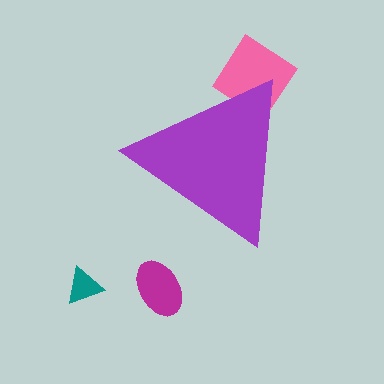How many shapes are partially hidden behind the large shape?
1 shape is partially hidden.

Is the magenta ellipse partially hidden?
No, the magenta ellipse is fully visible.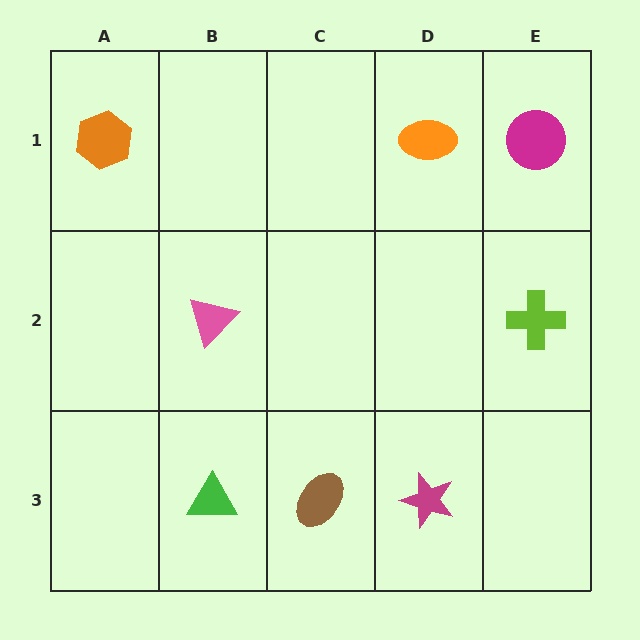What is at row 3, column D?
A magenta star.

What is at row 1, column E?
A magenta circle.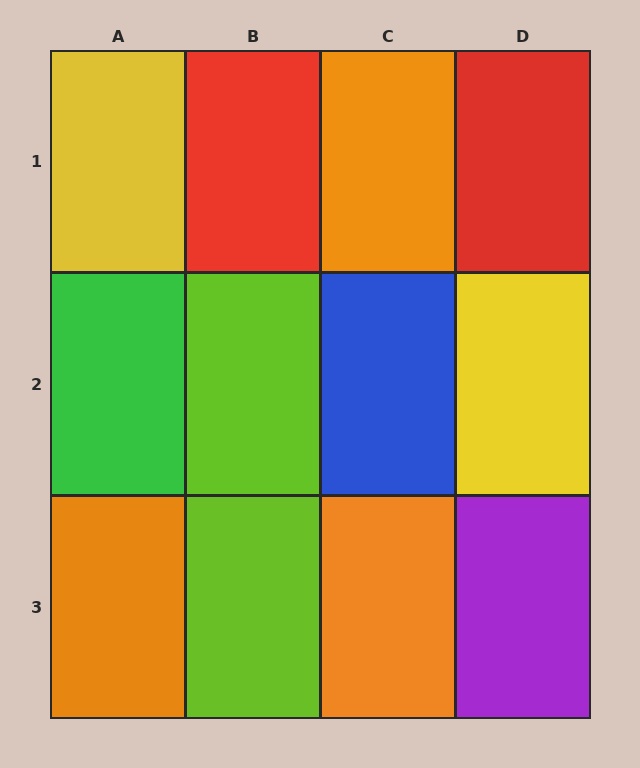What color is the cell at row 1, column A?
Yellow.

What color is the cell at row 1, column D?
Red.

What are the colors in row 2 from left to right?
Green, lime, blue, yellow.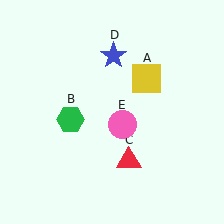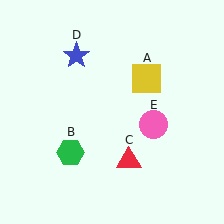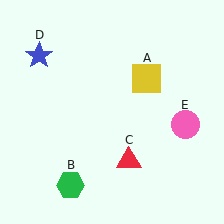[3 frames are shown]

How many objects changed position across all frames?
3 objects changed position: green hexagon (object B), blue star (object D), pink circle (object E).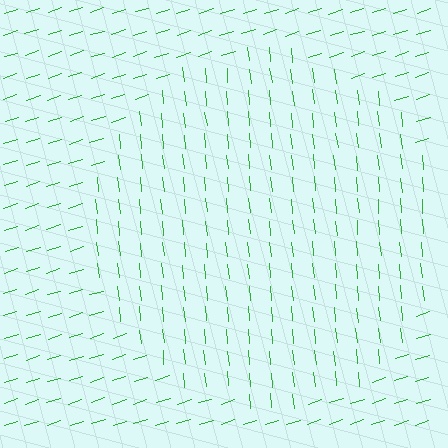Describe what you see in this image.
The image is filled with small green line segments. A circle region in the image has lines oriented differently from the surrounding lines, creating a visible texture boundary.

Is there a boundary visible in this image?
Yes, there is a texture boundary formed by a change in line orientation.